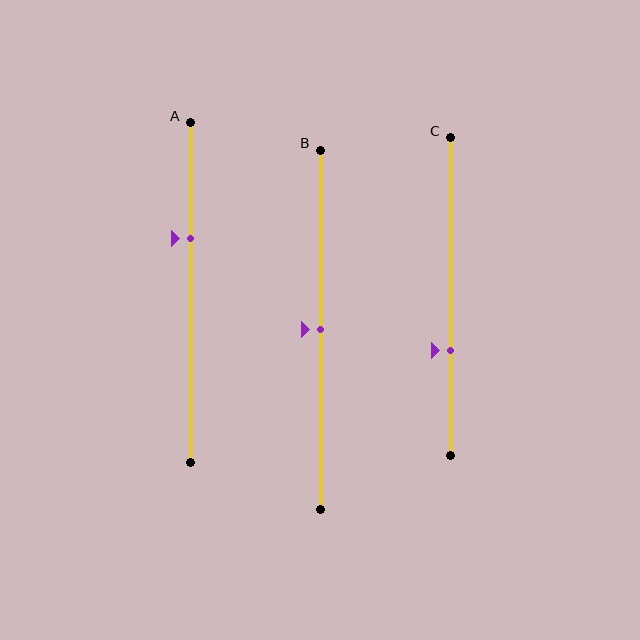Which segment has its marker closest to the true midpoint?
Segment B has its marker closest to the true midpoint.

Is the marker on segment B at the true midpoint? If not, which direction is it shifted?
Yes, the marker on segment B is at the true midpoint.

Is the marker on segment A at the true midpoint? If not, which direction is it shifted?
No, the marker on segment A is shifted upward by about 16% of the segment length.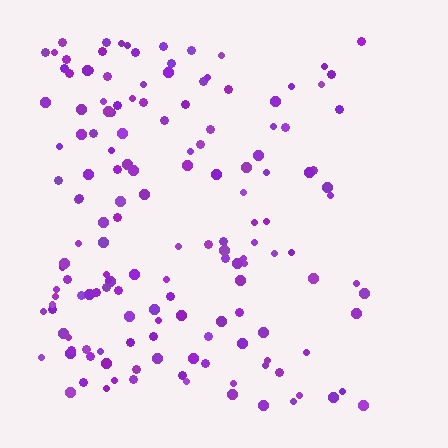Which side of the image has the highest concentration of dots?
The left.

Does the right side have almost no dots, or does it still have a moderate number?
Still a moderate number, just noticeably fewer than the left.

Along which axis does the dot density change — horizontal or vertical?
Horizontal.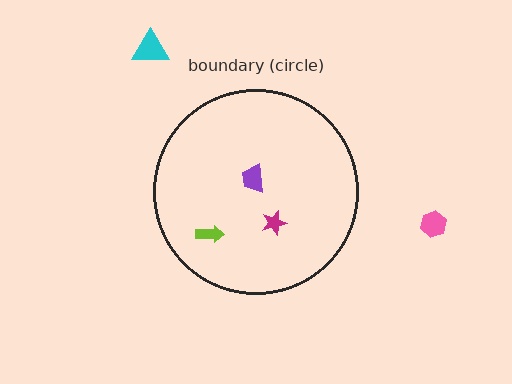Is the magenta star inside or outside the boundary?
Inside.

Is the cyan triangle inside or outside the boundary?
Outside.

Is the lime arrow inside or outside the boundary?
Inside.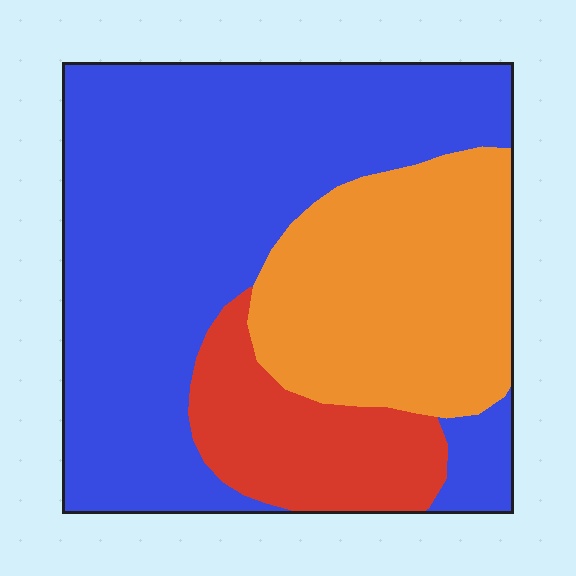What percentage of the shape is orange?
Orange takes up about one quarter (1/4) of the shape.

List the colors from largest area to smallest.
From largest to smallest: blue, orange, red.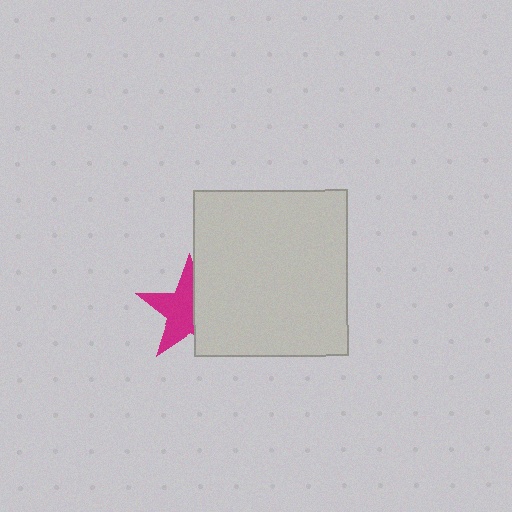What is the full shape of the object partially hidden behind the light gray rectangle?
The partially hidden object is a magenta star.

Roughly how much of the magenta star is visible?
About half of it is visible (roughly 59%).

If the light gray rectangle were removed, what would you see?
You would see the complete magenta star.